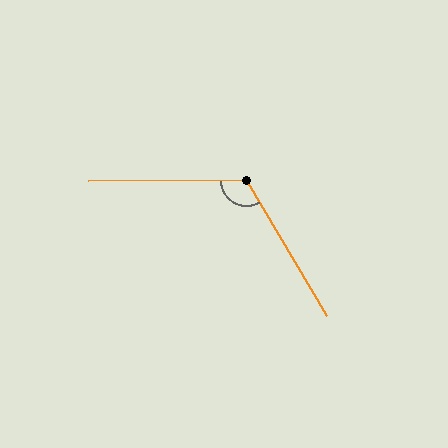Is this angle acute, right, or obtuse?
It is obtuse.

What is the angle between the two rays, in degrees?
Approximately 120 degrees.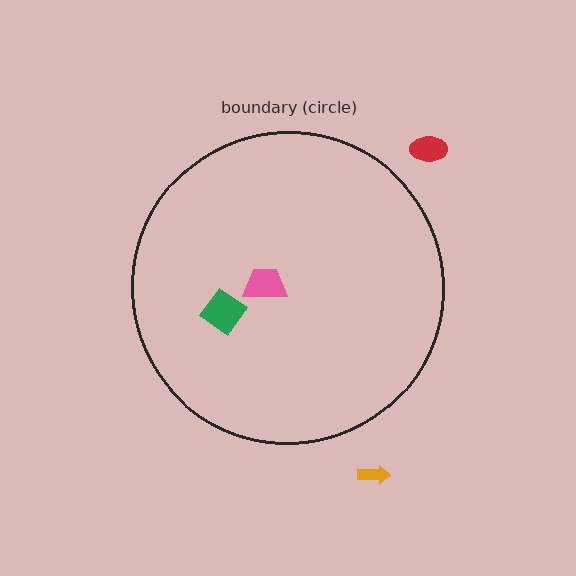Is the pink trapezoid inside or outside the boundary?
Inside.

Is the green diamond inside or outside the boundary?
Inside.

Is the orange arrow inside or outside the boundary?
Outside.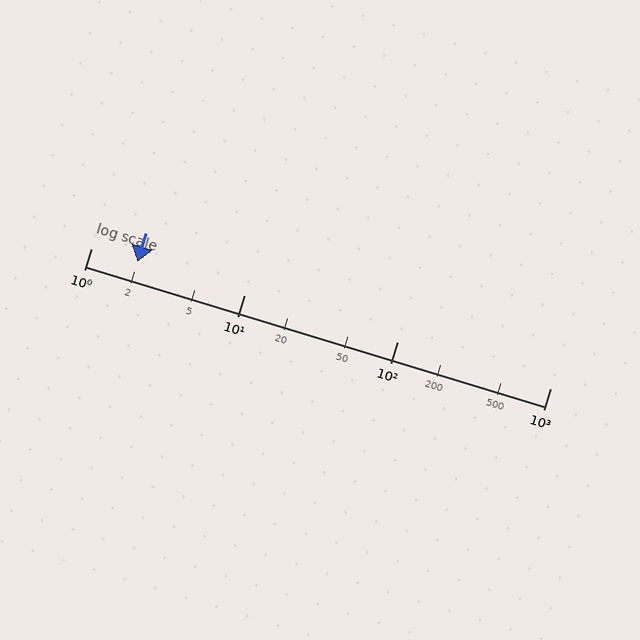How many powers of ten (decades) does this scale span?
The scale spans 3 decades, from 1 to 1000.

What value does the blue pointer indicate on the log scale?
The pointer indicates approximately 2.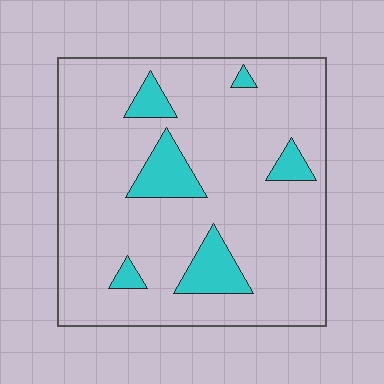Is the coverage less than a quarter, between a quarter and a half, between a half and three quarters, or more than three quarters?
Less than a quarter.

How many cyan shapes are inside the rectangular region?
6.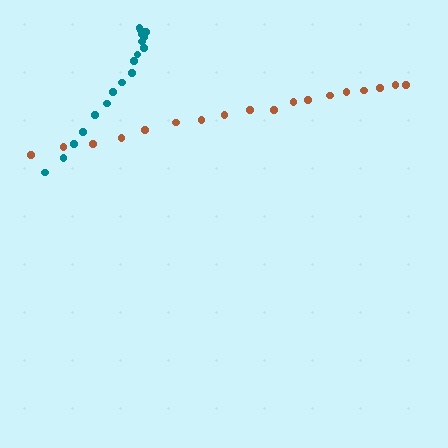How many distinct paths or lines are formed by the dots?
There are 2 distinct paths.